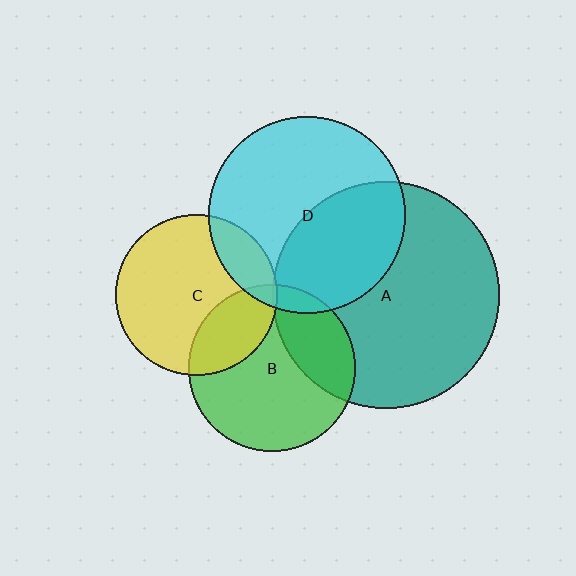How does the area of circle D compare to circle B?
Approximately 1.4 times.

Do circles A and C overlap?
Yes.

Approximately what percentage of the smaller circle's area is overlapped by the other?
Approximately 5%.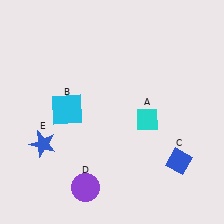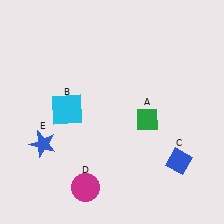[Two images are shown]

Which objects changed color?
A changed from cyan to green. D changed from purple to magenta.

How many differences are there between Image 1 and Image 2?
There are 2 differences between the two images.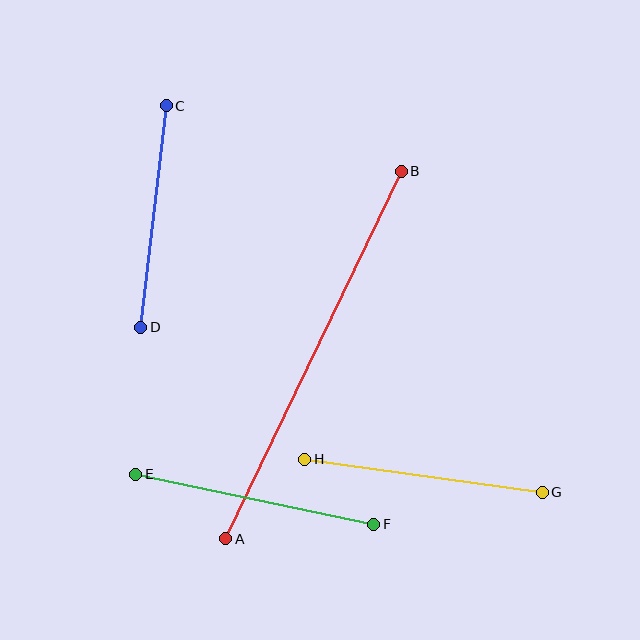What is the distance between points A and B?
The distance is approximately 407 pixels.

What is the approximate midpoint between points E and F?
The midpoint is at approximately (255, 499) pixels.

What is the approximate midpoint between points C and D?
The midpoint is at approximately (154, 217) pixels.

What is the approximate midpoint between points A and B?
The midpoint is at approximately (313, 355) pixels.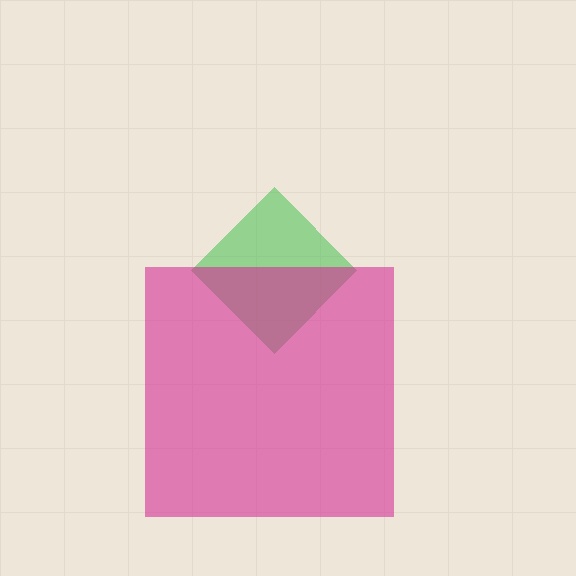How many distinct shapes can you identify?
There are 2 distinct shapes: a green diamond, a magenta square.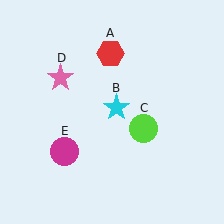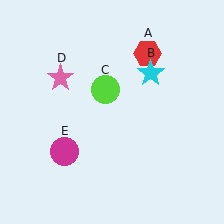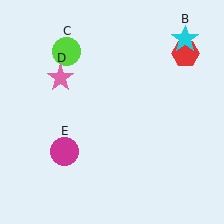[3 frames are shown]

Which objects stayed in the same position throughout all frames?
Pink star (object D) and magenta circle (object E) remained stationary.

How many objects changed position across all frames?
3 objects changed position: red hexagon (object A), cyan star (object B), lime circle (object C).